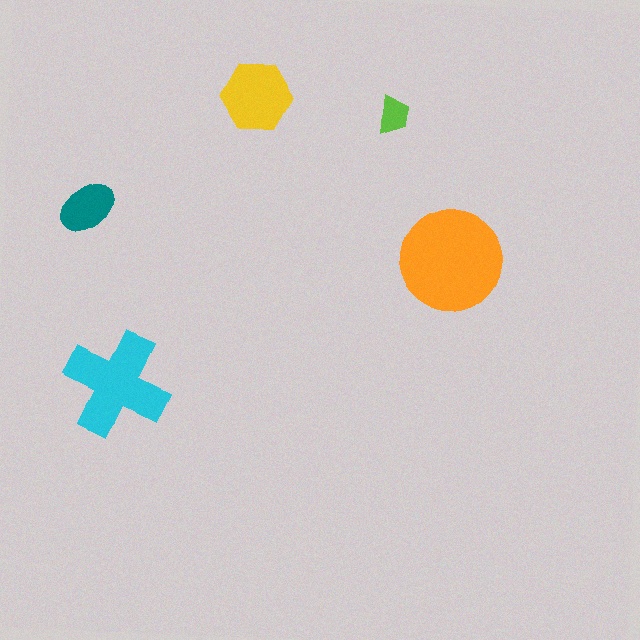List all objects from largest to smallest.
The orange circle, the cyan cross, the yellow hexagon, the teal ellipse, the lime trapezoid.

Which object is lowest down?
The cyan cross is bottommost.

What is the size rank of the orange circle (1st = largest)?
1st.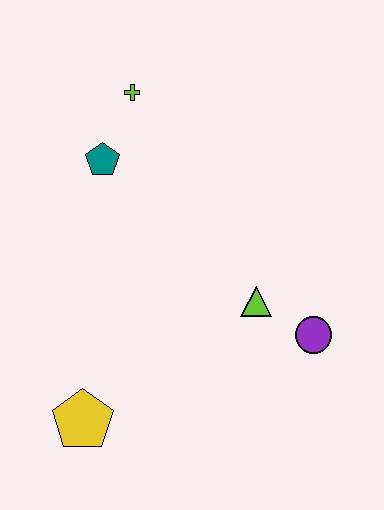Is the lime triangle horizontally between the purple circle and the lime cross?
Yes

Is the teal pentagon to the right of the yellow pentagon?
Yes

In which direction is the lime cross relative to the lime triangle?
The lime cross is above the lime triangle.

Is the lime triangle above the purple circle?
Yes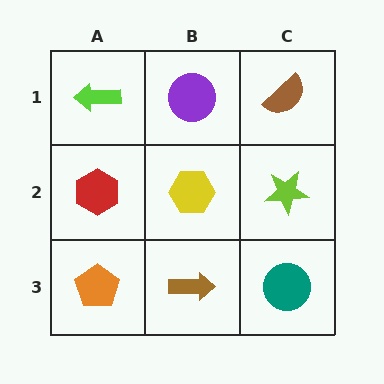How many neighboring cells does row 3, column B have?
3.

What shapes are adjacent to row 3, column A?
A red hexagon (row 2, column A), a brown arrow (row 3, column B).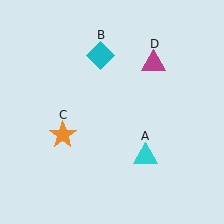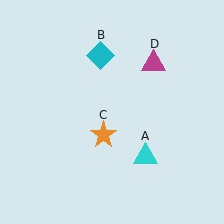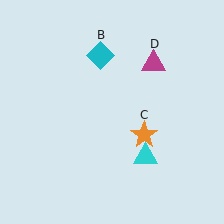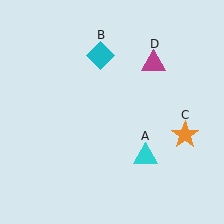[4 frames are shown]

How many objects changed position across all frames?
1 object changed position: orange star (object C).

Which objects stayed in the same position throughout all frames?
Cyan triangle (object A) and cyan diamond (object B) and magenta triangle (object D) remained stationary.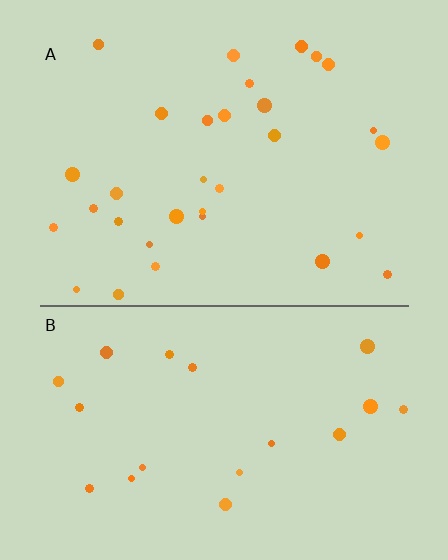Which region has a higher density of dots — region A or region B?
A (the top).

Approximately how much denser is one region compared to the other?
Approximately 1.6× — region A over region B.